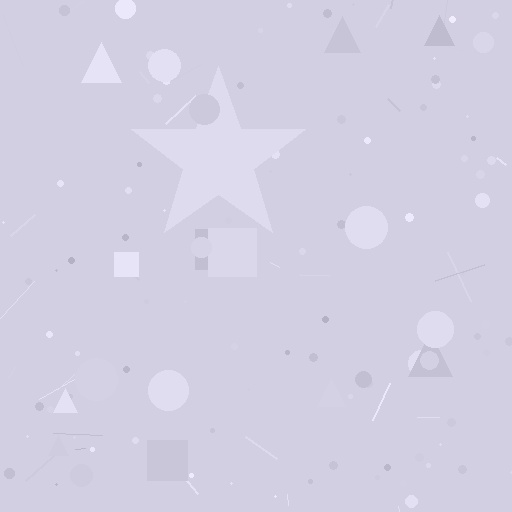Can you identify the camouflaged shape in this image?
The camouflaged shape is a star.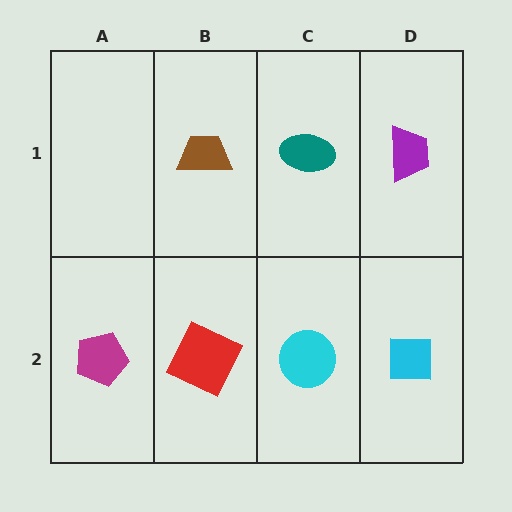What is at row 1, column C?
A teal ellipse.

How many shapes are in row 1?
3 shapes.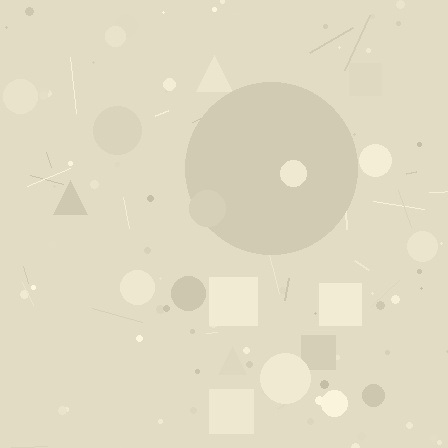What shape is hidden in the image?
A circle is hidden in the image.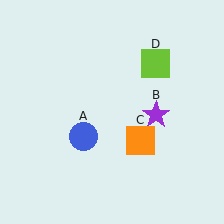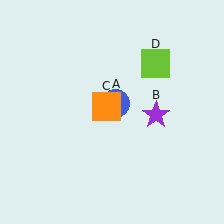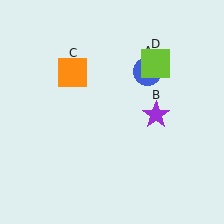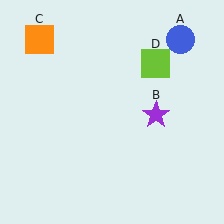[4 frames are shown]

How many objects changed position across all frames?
2 objects changed position: blue circle (object A), orange square (object C).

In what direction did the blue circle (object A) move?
The blue circle (object A) moved up and to the right.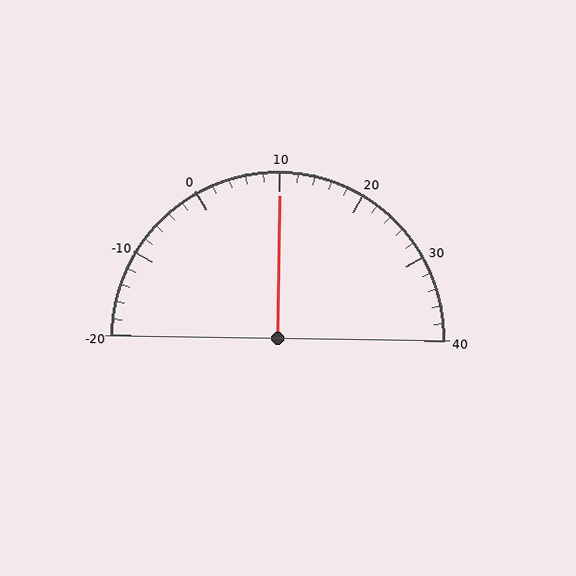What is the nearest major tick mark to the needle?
The nearest major tick mark is 10.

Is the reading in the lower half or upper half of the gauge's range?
The reading is in the upper half of the range (-20 to 40).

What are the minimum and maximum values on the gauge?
The gauge ranges from -20 to 40.